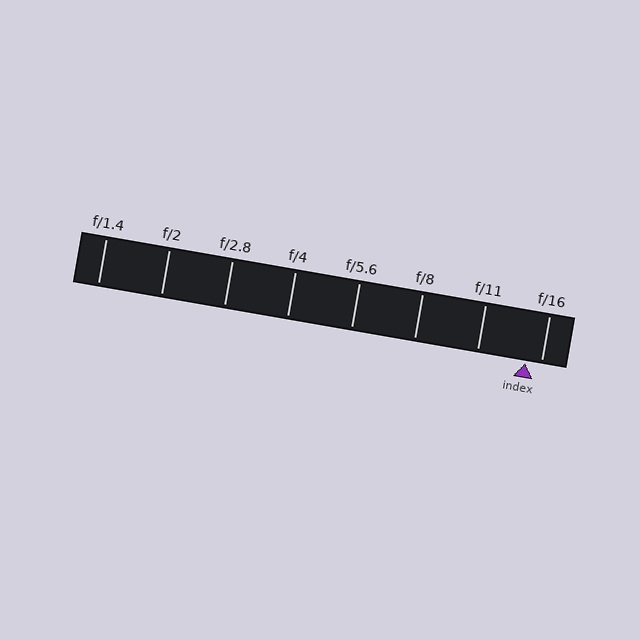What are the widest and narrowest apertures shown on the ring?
The widest aperture shown is f/1.4 and the narrowest is f/16.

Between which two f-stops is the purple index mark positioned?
The index mark is between f/11 and f/16.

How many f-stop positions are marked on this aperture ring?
There are 8 f-stop positions marked.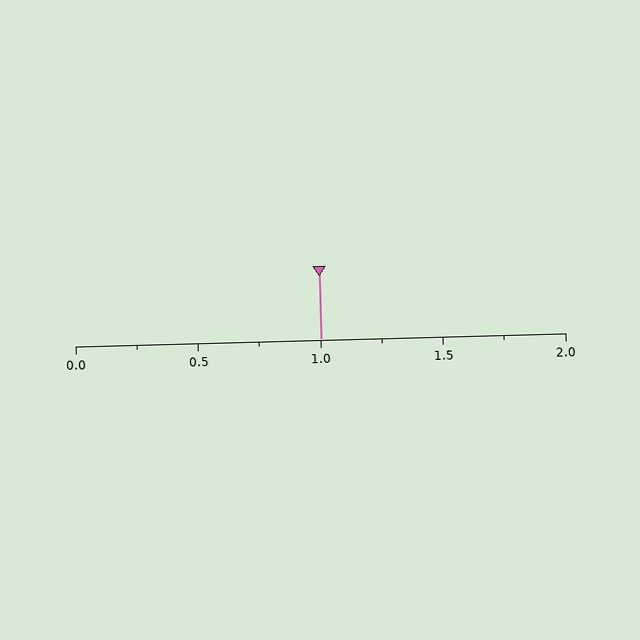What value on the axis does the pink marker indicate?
The marker indicates approximately 1.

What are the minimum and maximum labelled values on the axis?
The axis runs from 0.0 to 2.0.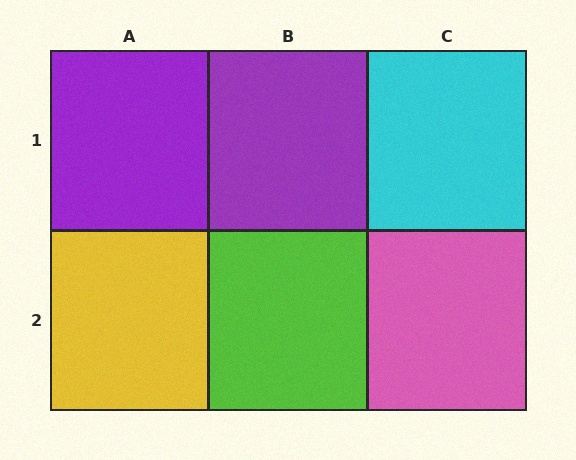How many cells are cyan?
1 cell is cyan.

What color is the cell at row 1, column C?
Cyan.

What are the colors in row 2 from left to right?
Yellow, lime, pink.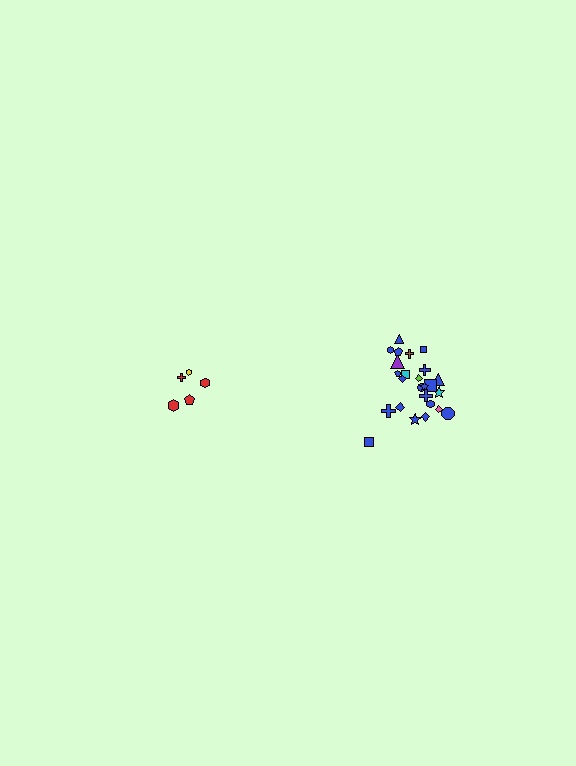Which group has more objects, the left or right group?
The right group.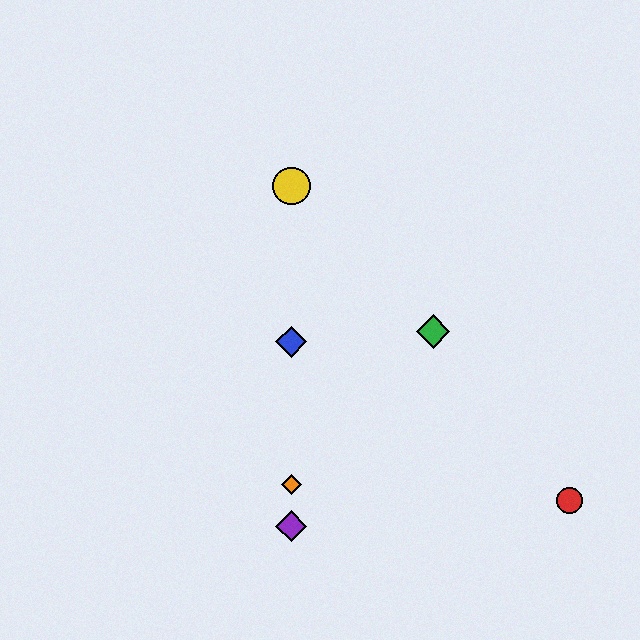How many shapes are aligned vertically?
4 shapes (the blue diamond, the yellow circle, the purple diamond, the orange diamond) are aligned vertically.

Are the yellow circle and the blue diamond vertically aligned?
Yes, both are at x≈291.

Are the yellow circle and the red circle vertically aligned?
No, the yellow circle is at x≈291 and the red circle is at x≈570.